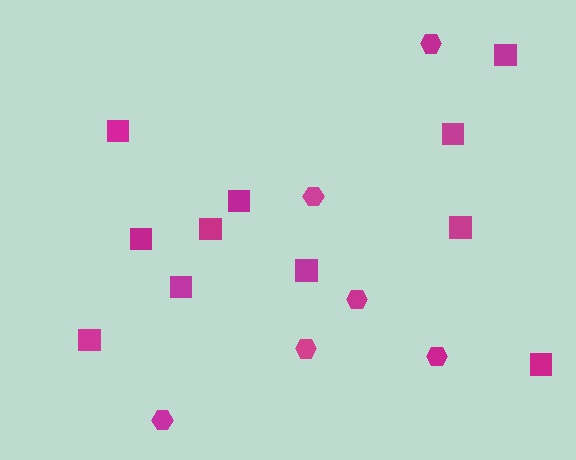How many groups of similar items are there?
There are 2 groups: one group of squares (11) and one group of hexagons (6).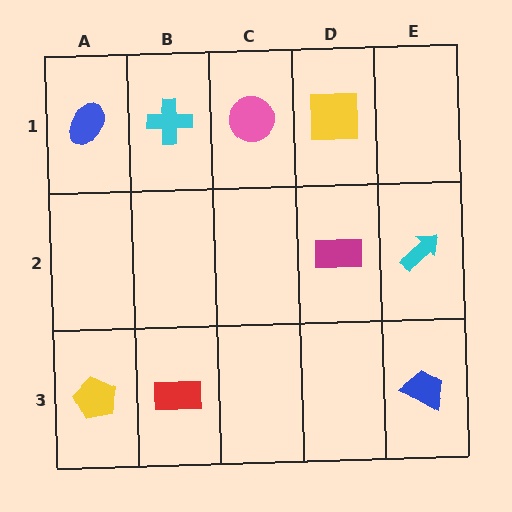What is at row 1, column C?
A pink circle.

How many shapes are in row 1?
4 shapes.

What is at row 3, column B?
A red rectangle.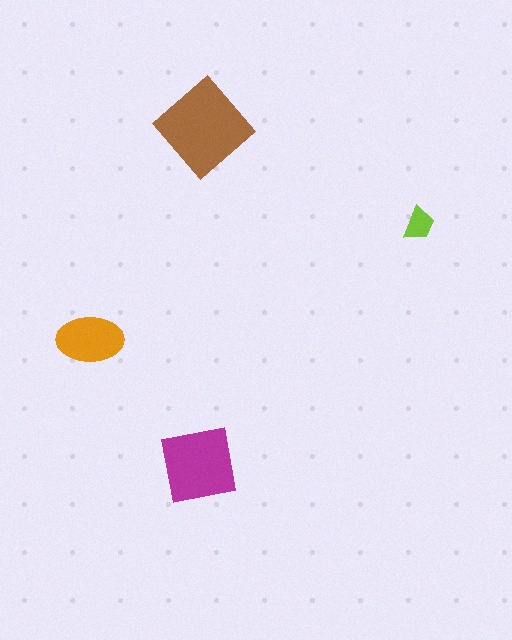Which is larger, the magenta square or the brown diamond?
The brown diamond.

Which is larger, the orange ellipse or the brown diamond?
The brown diamond.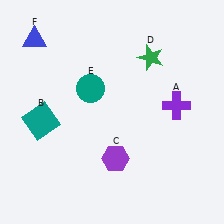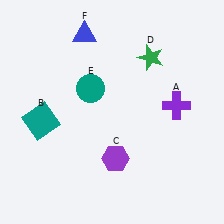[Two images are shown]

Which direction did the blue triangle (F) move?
The blue triangle (F) moved right.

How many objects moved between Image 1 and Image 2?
1 object moved between the two images.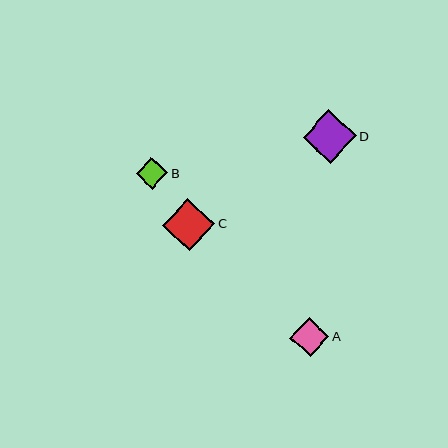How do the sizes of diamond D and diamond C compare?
Diamond D and diamond C are approximately the same size.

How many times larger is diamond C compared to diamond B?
Diamond C is approximately 1.7 times the size of diamond B.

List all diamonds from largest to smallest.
From largest to smallest: D, C, A, B.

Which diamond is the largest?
Diamond D is the largest with a size of approximately 53 pixels.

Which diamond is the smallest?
Diamond B is the smallest with a size of approximately 31 pixels.